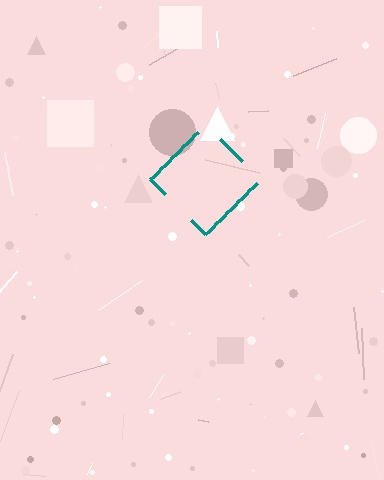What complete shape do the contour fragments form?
The contour fragments form a diamond.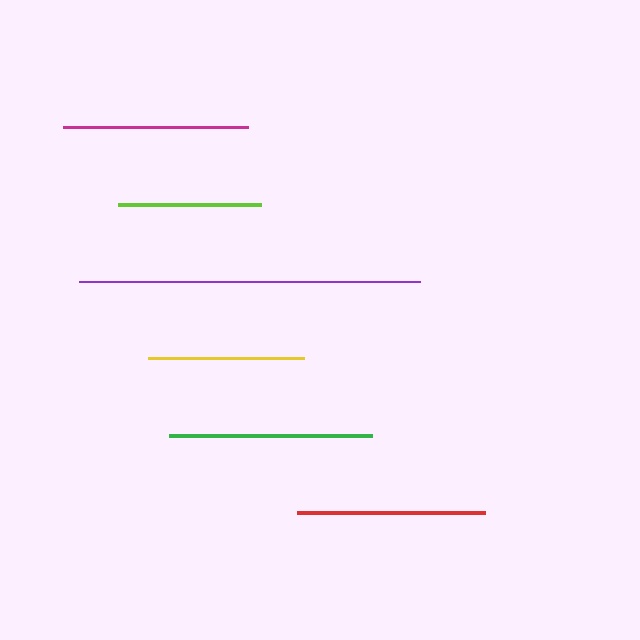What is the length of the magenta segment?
The magenta segment is approximately 185 pixels long.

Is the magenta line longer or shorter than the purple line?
The purple line is longer than the magenta line.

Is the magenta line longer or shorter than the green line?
The green line is longer than the magenta line.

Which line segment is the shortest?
The lime line is the shortest at approximately 143 pixels.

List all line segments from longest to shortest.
From longest to shortest: purple, green, red, magenta, yellow, lime.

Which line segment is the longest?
The purple line is the longest at approximately 341 pixels.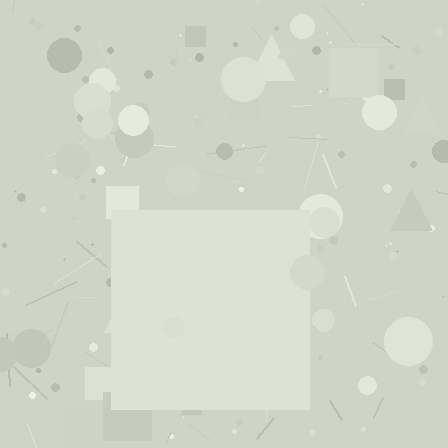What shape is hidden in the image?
A square is hidden in the image.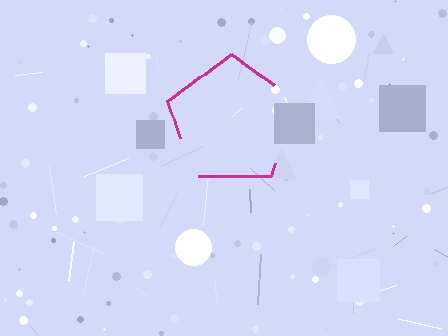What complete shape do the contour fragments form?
The contour fragments form a pentagon.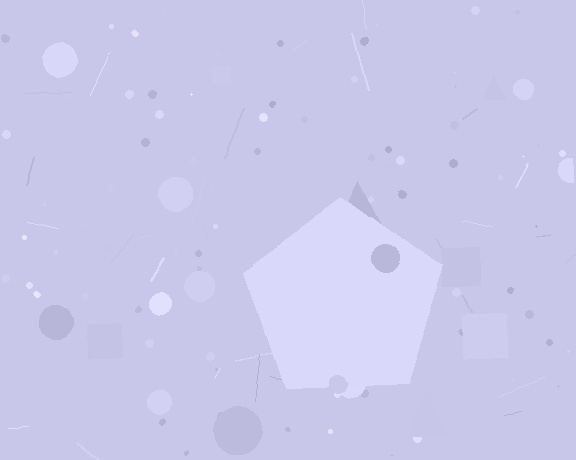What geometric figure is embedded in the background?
A pentagon is embedded in the background.